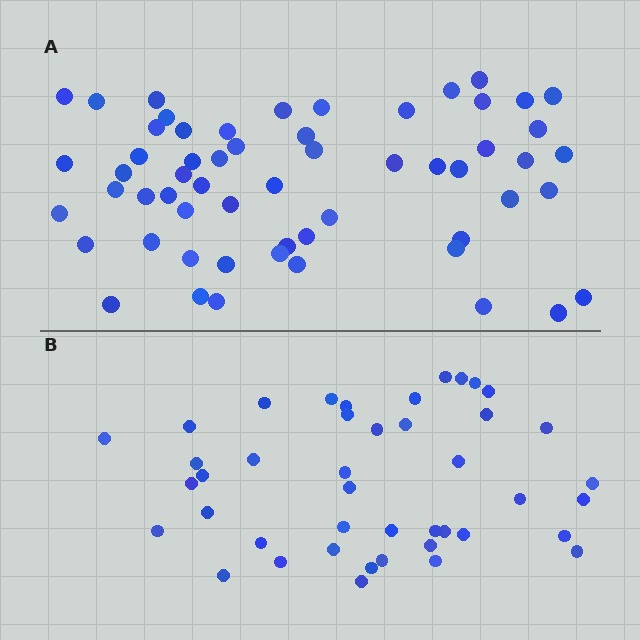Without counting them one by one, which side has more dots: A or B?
Region A (the top region) has more dots.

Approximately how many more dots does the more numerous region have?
Region A has approximately 15 more dots than region B.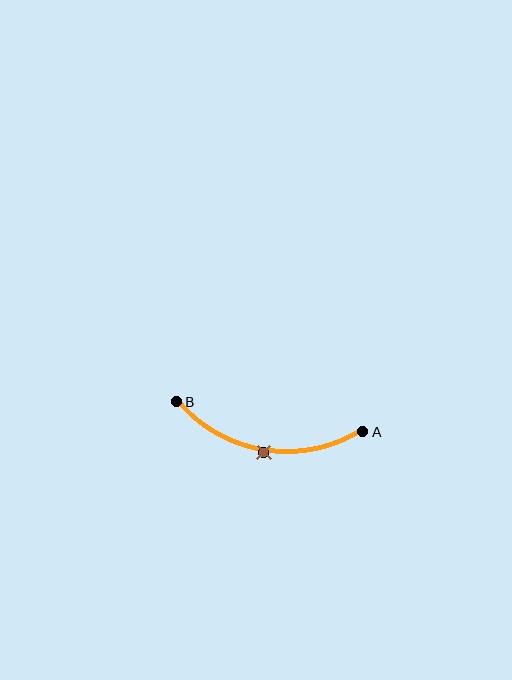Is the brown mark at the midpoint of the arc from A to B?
Yes. The brown mark lies on the arc at equal arc-length from both A and B — it is the arc midpoint.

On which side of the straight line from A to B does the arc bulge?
The arc bulges below the straight line connecting A and B.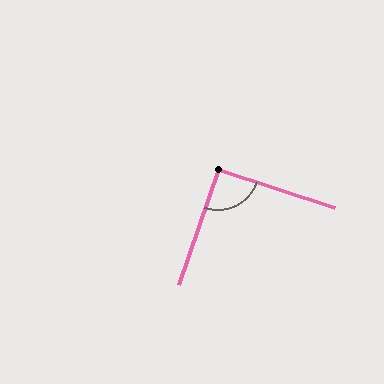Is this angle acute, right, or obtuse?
It is approximately a right angle.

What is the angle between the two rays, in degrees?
Approximately 91 degrees.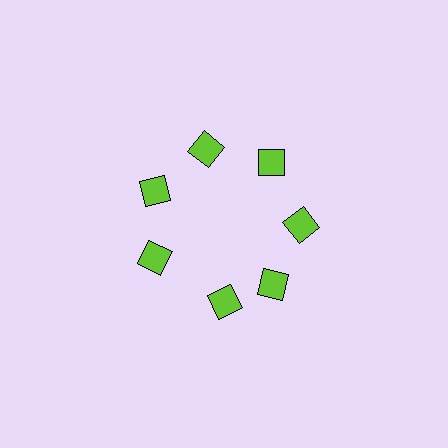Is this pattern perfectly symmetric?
No. The 7 lime squares are arranged in a ring, but one element near the 6 o'clock position is rotated out of alignment along the ring, breaking the 7-fold rotational symmetry.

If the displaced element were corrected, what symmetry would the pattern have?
It would have 7-fold rotational symmetry — the pattern would map onto itself every 51 degrees.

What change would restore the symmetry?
The symmetry would be restored by rotating it back into even spacing with its neighbors so that all 7 squares sit at equal angles and equal distance from the center.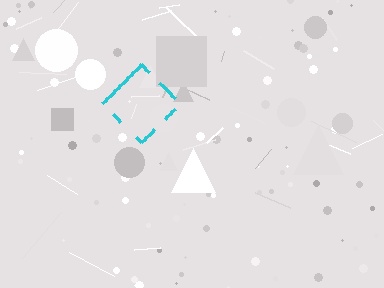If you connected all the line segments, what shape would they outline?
They would outline a diamond.